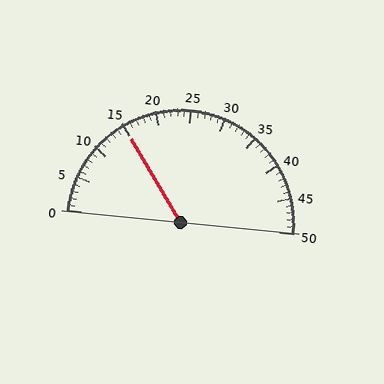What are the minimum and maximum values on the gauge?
The gauge ranges from 0 to 50.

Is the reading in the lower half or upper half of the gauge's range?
The reading is in the lower half of the range (0 to 50).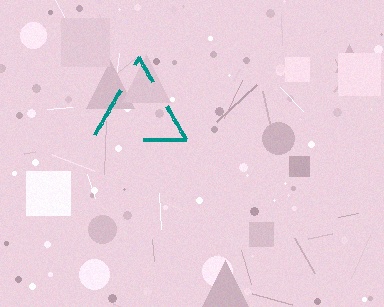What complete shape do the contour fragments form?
The contour fragments form a triangle.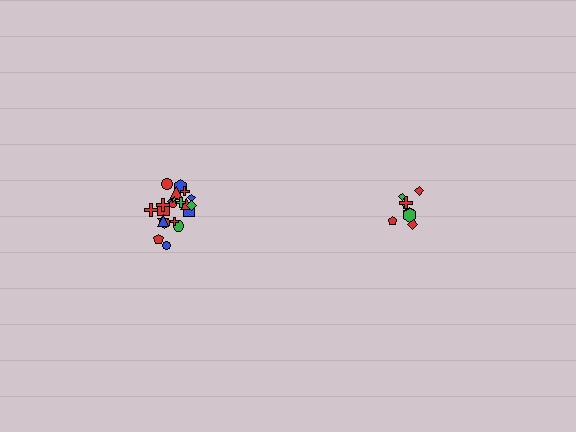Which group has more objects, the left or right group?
The left group.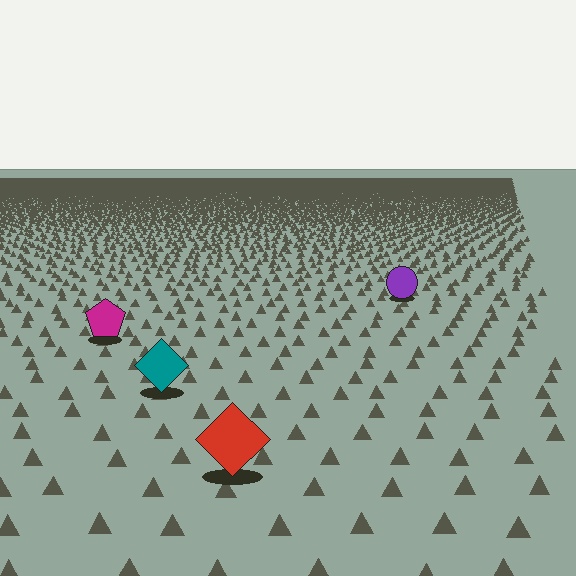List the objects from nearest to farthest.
From nearest to farthest: the red diamond, the teal diamond, the magenta pentagon, the purple circle.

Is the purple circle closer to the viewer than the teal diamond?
No. The teal diamond is closer — you can tell from the texture gradient: the ground texture is coarser near it.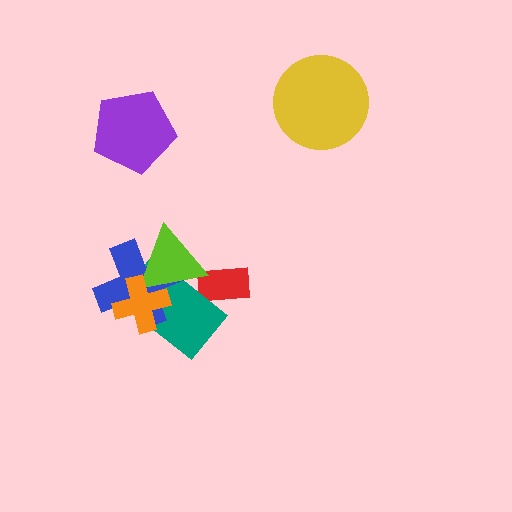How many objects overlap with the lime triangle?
4 objects overlap with the lime triangle.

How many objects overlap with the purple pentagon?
0 objects overlap with the purple pentagon.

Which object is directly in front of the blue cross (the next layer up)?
The lime triangle is directly in front of the blue cross.